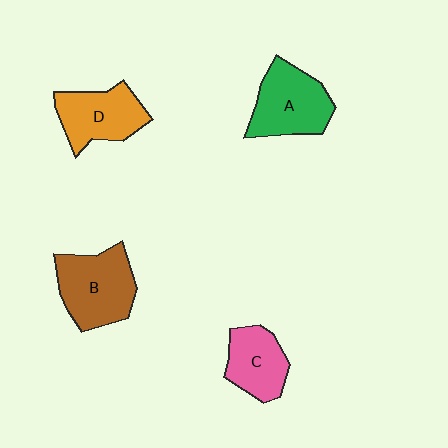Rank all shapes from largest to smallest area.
From largest to smallest: B (brown), A (green), D (orange), C (pink).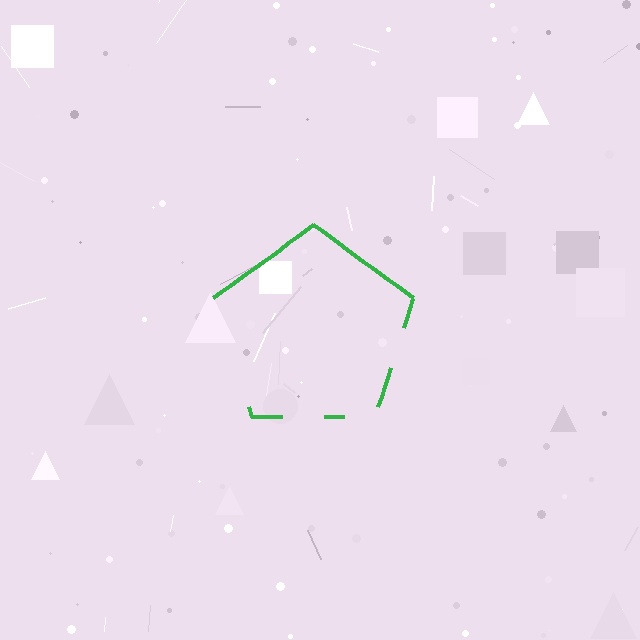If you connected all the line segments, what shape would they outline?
They would outline a pentagon.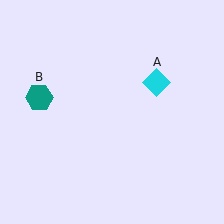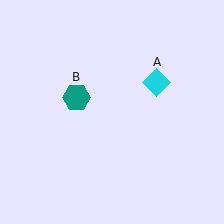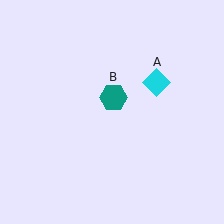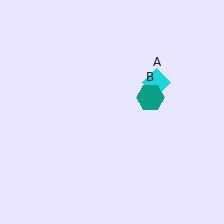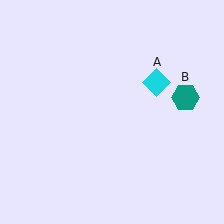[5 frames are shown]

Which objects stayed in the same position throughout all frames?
Cyan diamond (object A) remained stationary.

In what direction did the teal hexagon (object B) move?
The teal hexagon (object B) moved right.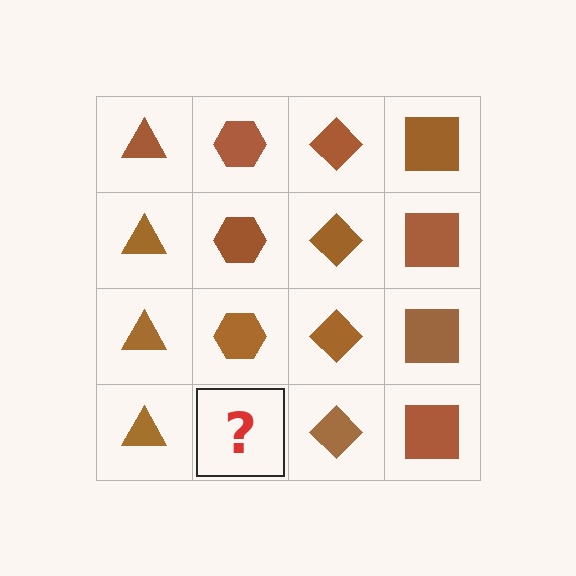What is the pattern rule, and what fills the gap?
The rule is that each column has a consistent shape. The gap should be filled with a brown hexagon.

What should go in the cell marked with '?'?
The missing cell should contain a brown hexagon.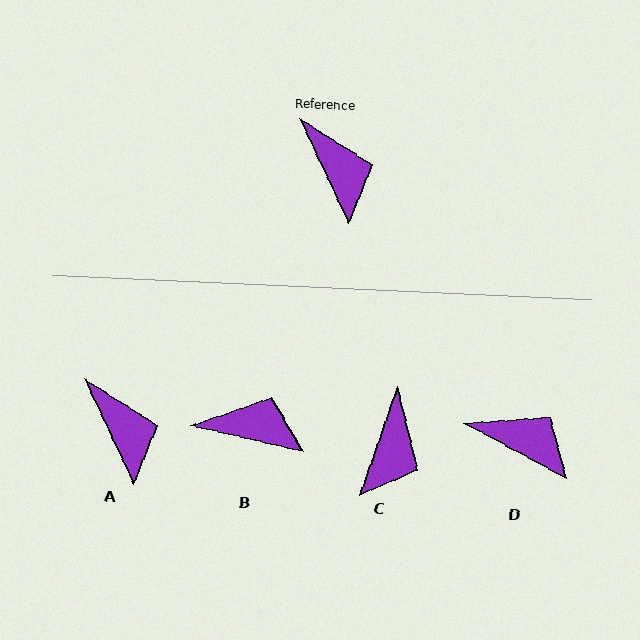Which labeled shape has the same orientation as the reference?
A.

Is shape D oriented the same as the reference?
No, it is off by about 37 degrees.